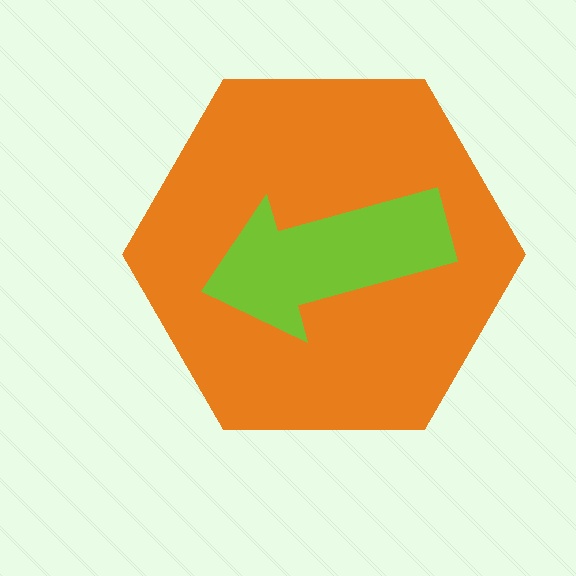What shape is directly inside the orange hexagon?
The lime arrow.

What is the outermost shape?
The orange hexagon.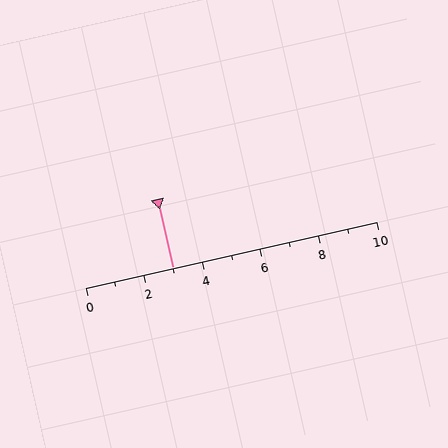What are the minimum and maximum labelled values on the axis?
The axis runs from 0 to 10.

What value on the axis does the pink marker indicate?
The marker indicates approximately 3.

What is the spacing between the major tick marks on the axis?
The major ticks are spaced 2 apart.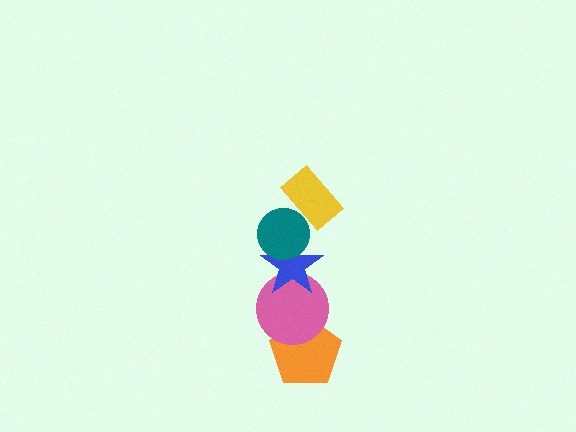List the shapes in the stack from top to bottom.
From top to bottom: the yellow rectangle, the teal circle, the blue star, the pink circle, the orange pentagon.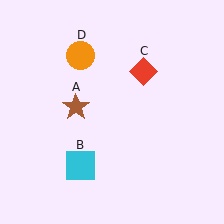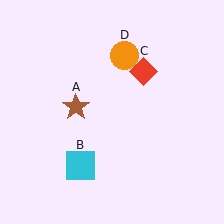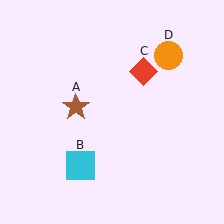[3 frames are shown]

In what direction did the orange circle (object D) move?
The orange circle (object D) moved right.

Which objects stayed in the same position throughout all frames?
Brown star (object A) and cyan square (object B) and red diamond (object C) remained stationary.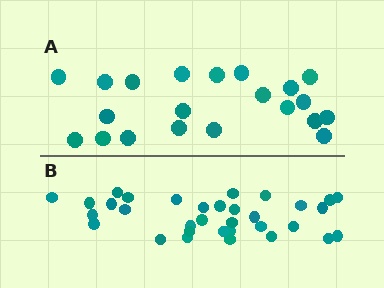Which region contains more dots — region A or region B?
Region B (the bottom region) has more dots.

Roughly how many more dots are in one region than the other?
Region B has roughly 12 or so more dots than region A.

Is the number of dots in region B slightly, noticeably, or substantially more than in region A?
Region B has substantially more. The ratio is roughly 1.6 to 1.